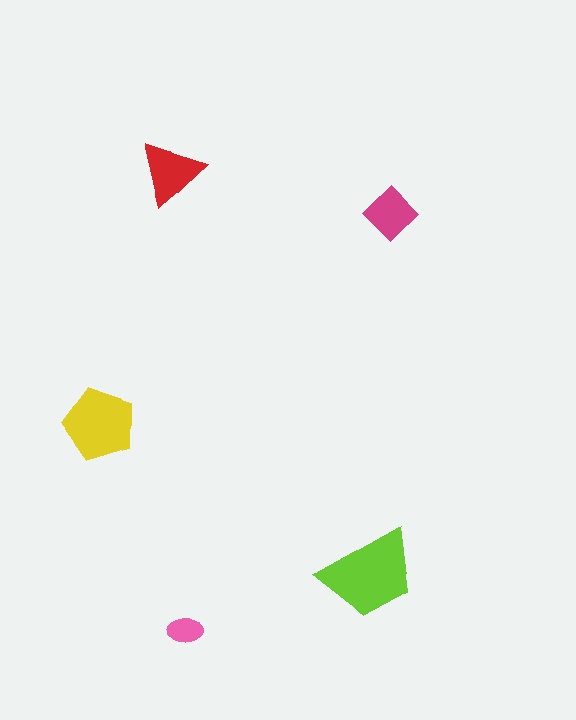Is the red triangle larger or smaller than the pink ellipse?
Larger.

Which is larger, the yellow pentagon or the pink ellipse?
The yellow pentagon.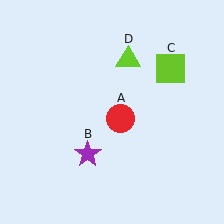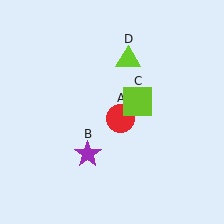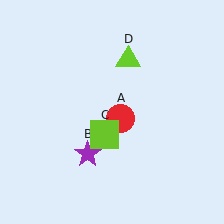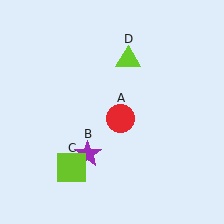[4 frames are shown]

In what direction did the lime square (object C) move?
The lime square (object C) moved down and to the left.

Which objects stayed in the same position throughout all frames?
Red circle (object A) and purple star (object B) and lime triangle (object D) remained stationary.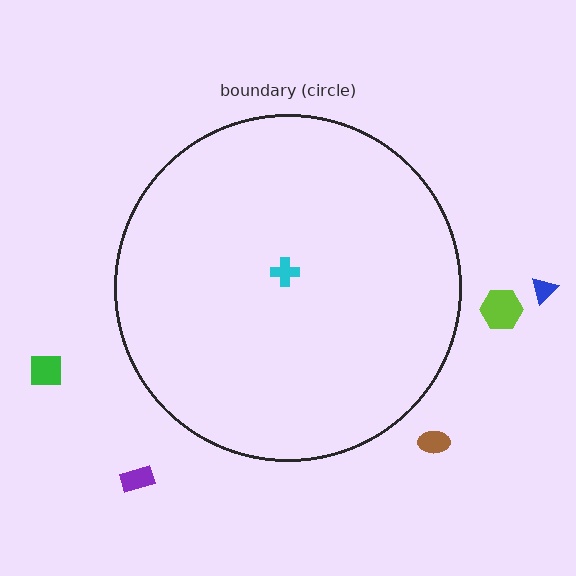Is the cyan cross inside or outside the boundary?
Inside.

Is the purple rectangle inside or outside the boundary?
Outside.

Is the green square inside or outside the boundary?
Outside.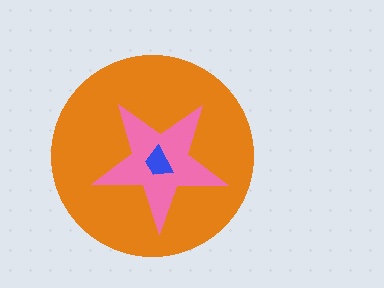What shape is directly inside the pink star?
The blue trapezoid.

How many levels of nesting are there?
3.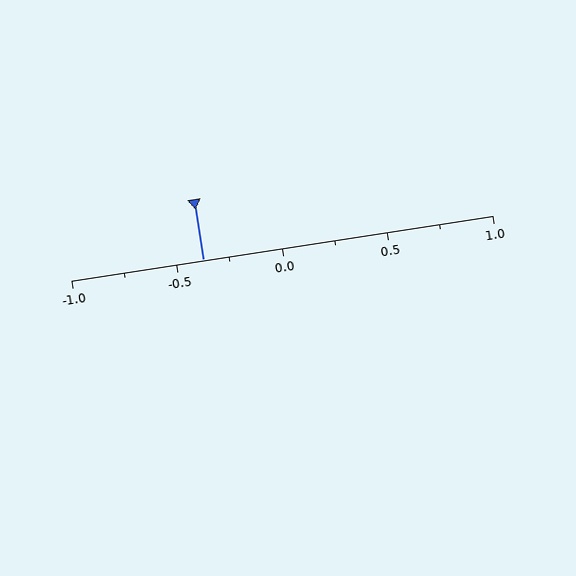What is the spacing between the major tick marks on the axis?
The major ticks are spaced 0.5 apart.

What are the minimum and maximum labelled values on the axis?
The axis runs from -1.0 to 1.0.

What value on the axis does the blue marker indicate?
The marker indicates approximately -0.38.